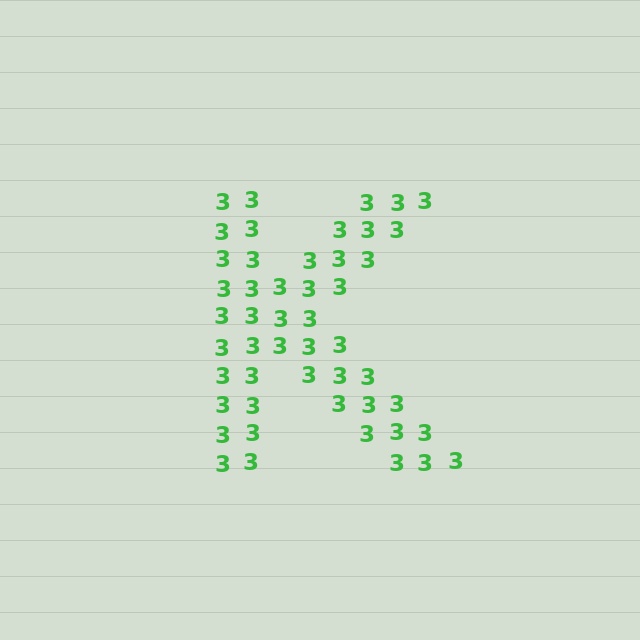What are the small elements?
The small elements are digit 3's.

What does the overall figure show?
The overall figure shows the letter K.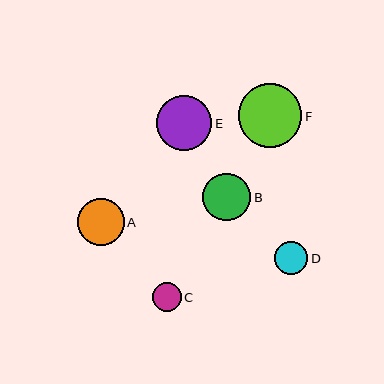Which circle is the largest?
Circle F is the largest with a size of approximately 63 pixels.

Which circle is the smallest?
Circle C is the smallest with a size of approximately 29 pixels.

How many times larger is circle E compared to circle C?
Circle E is approximately 1.9 times the size of circle C.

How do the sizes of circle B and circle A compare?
Circle B and circle A are approximately the same size.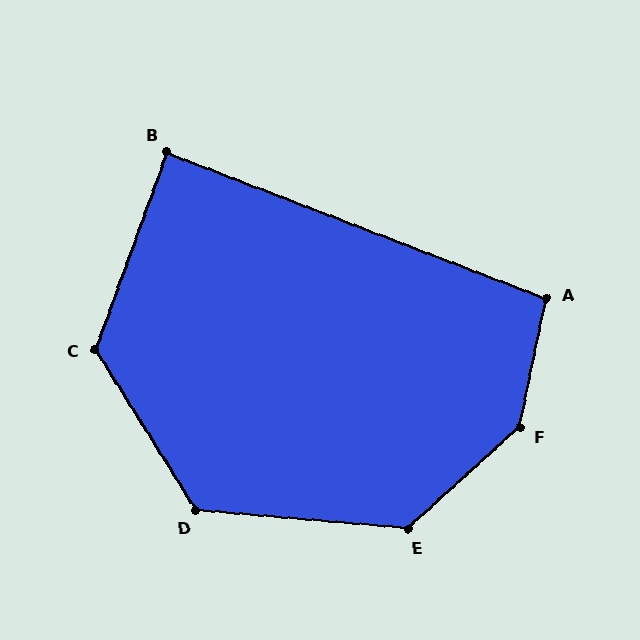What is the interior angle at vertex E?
Approximately 132 degrees (obtuse).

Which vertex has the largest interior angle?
F, at approximately 144 degrees.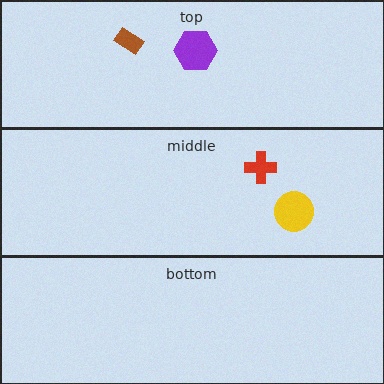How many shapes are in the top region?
2.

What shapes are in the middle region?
The red cross, the yellow circle.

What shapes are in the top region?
The brown rectangle, the purple hexagon.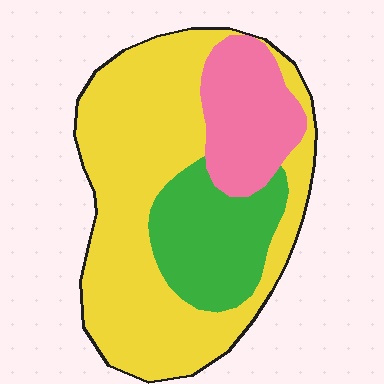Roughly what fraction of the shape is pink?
Pink covers roughly 20% of the shape.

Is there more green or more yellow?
Yellow.